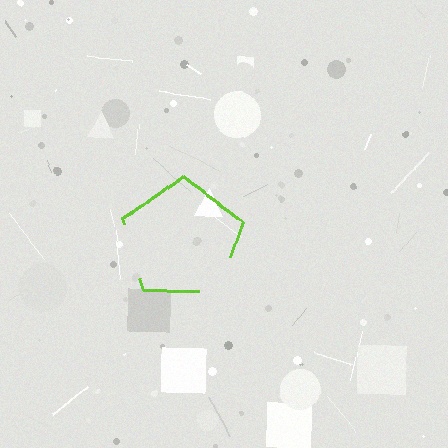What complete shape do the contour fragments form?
The contour fragments form a pentagon.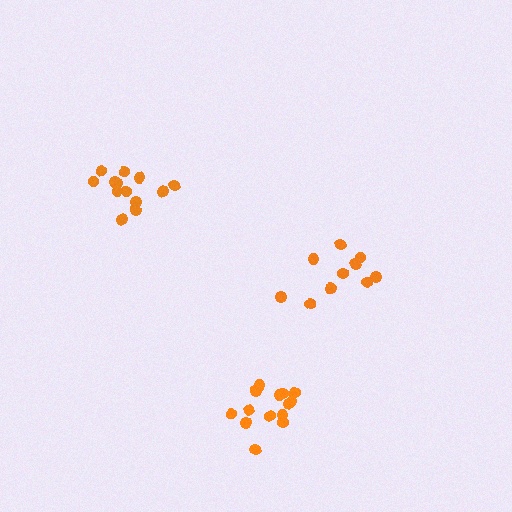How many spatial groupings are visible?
There are 3 spatial groupings.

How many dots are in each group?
Group 1: 14 dots, Group 2: 14 dots, Group 3: 10 dots (38 total).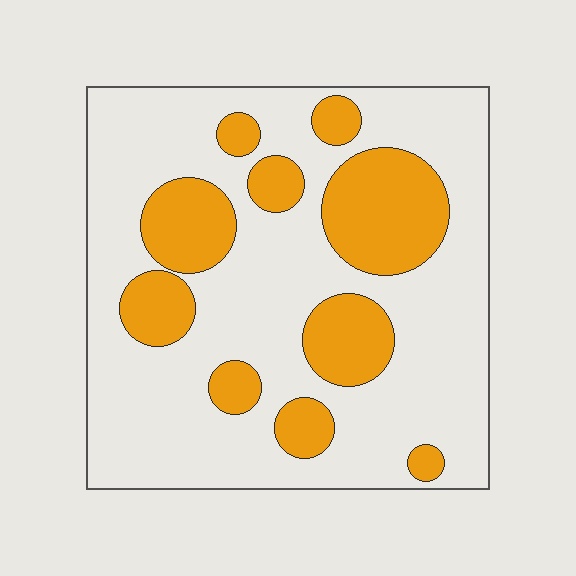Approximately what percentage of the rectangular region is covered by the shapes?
Approximately 25%.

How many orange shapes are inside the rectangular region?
10.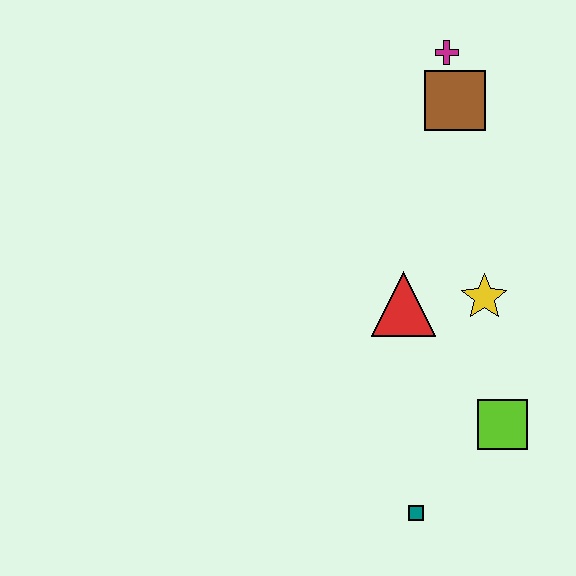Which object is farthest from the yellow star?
The magenta cross is farthest from the yellow star.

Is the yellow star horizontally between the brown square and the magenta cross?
No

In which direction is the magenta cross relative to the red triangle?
The magenta cross is above the red triangle.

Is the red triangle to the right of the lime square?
No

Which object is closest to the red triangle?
The yellow star is closest to the red triangle.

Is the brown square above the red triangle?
Yes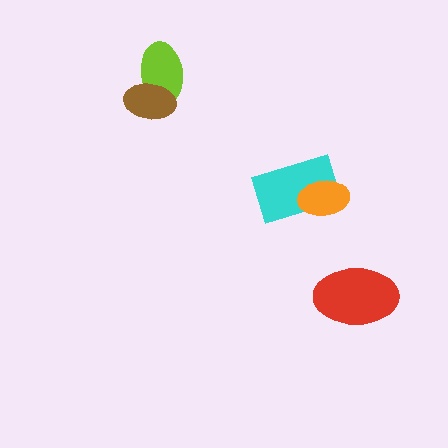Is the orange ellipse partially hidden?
No, no other shape covers it.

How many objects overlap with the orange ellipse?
1 object overlaps with the orange ellipse.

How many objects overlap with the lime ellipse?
1 object overlaps with the lime ellipse.